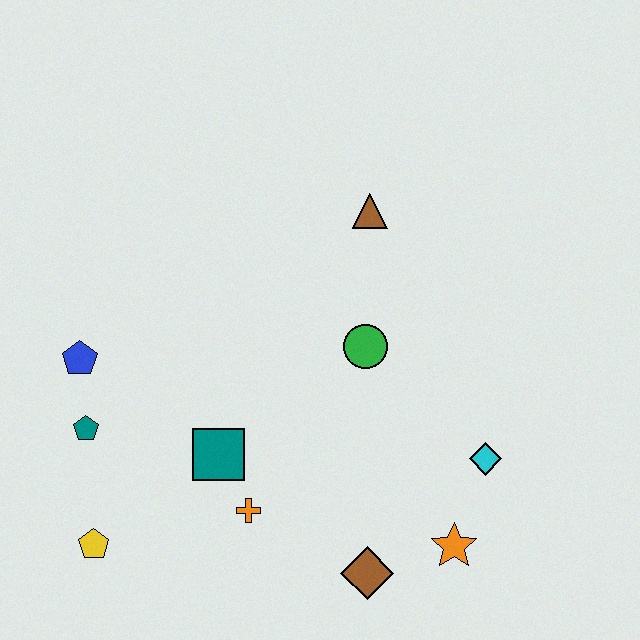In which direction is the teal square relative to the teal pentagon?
The teal square is to the right of the teal pentagon.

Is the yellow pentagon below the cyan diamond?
Yes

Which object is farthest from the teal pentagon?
The cyan diamond is farthest from the teal pentagon.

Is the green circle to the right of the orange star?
No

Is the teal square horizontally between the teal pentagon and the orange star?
Yes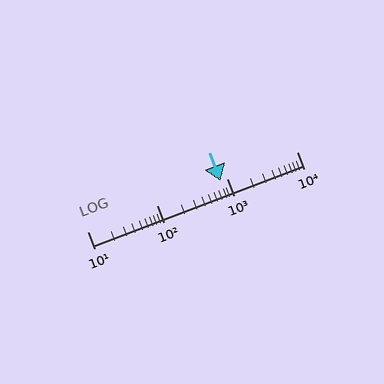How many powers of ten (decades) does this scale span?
The scale spans 3 decades, from 10 to 10000.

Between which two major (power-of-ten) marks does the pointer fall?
The pointer is between 100 and 1000.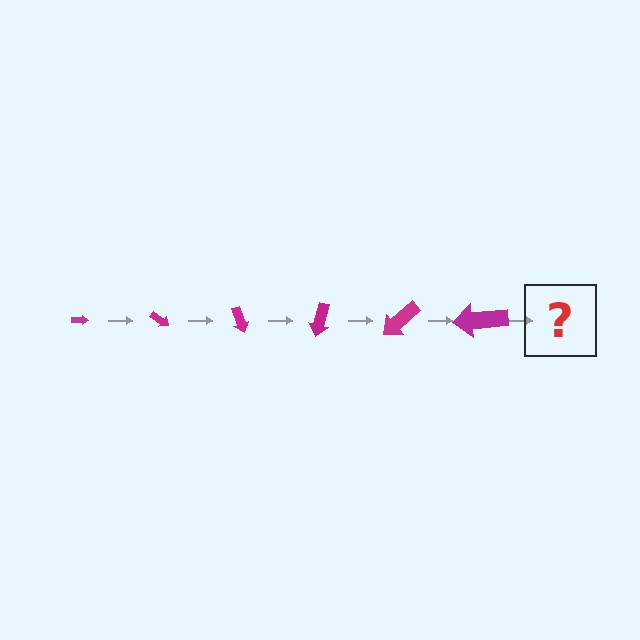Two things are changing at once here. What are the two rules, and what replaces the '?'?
The two rules are that the arrow grows larger each step and it rotates 35 degrees each step. The '?' should be an arrow, larger than the previous one and rotated 210 degrees from the start.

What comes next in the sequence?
The next element should be an arrow, larger than the previous one and rotated 210 degrees from the start.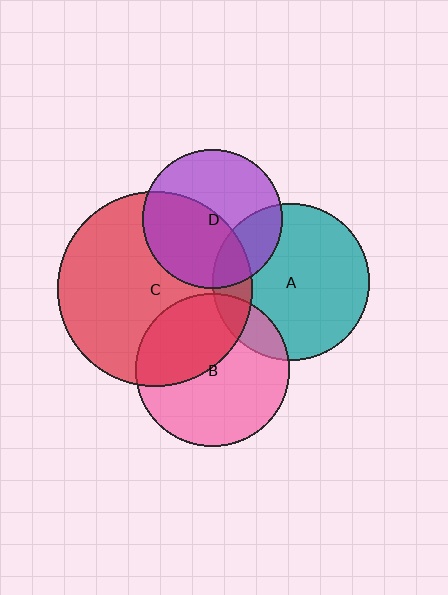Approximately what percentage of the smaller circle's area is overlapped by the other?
Approximately 15%.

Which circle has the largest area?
Circle C (red).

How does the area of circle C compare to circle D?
Approximately 2.0 times.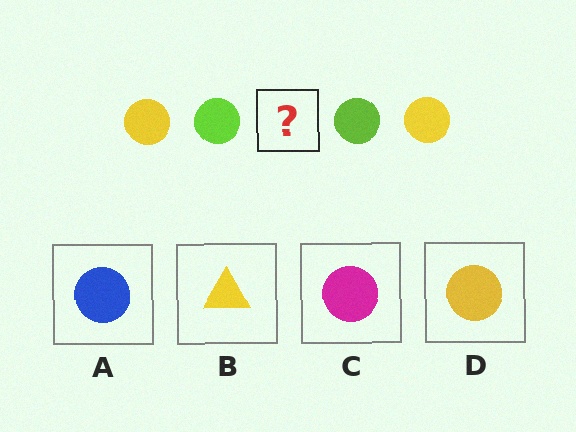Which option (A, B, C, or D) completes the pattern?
D.